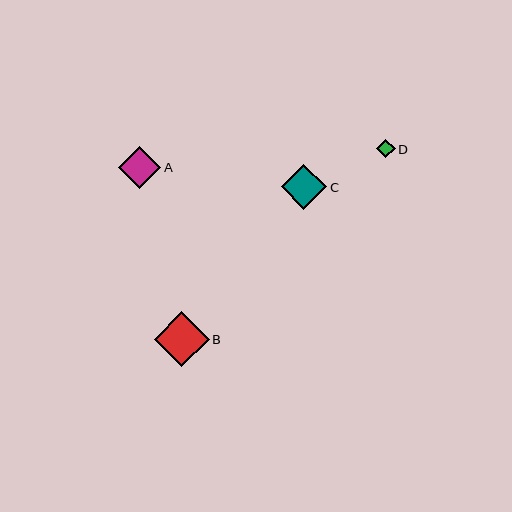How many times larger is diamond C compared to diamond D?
Diamond C is approximately 2.4 times the size of diamond D.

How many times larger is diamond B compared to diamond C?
Diamond B is approximately 1.2 times the size of diamond C.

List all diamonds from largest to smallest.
From largest to smallest: B, C, A, D.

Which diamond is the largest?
Diamond B is the largest with a size of approximately 55 pixels.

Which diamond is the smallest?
Diamond D is the smallest with a size of approximately 18 pixels.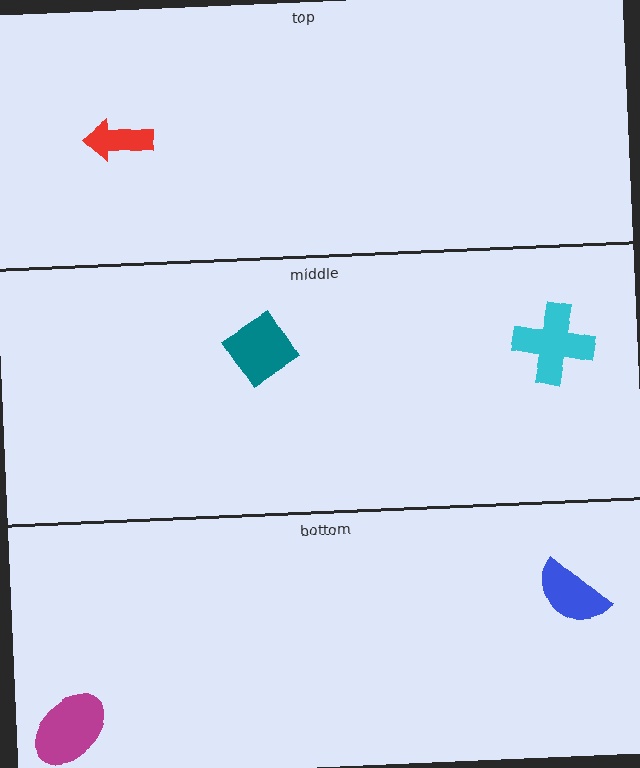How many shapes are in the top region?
1.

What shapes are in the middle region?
The teal diamond, the cyan cross.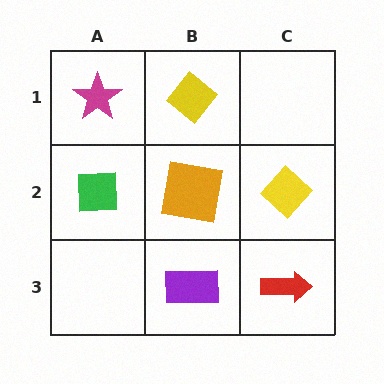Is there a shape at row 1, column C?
No, that cell is empty.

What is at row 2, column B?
An orange square.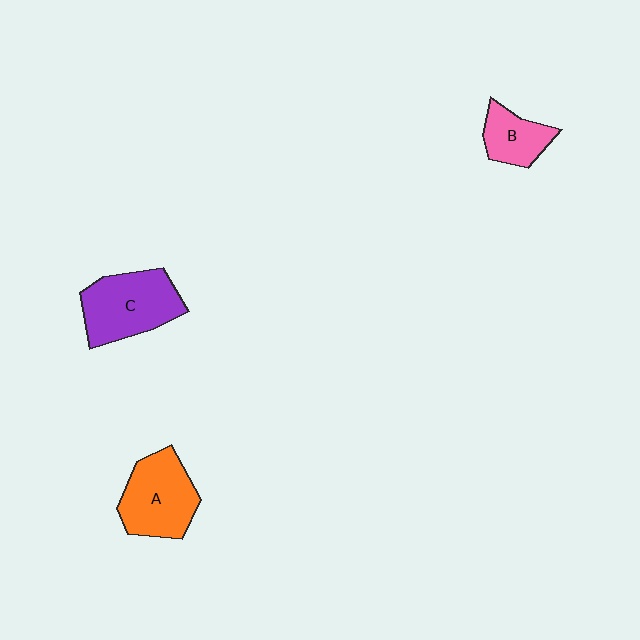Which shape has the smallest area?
Shape B (pink).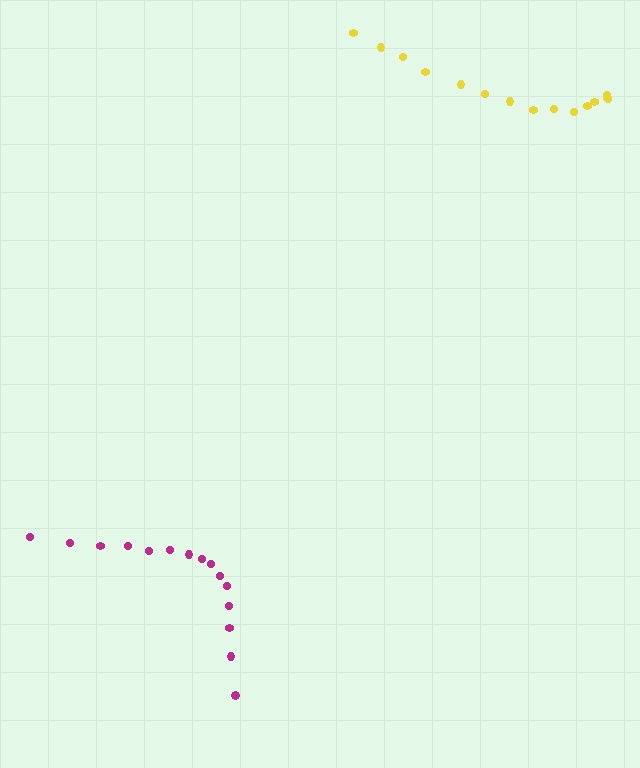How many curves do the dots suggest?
There are 2 distinct paths.